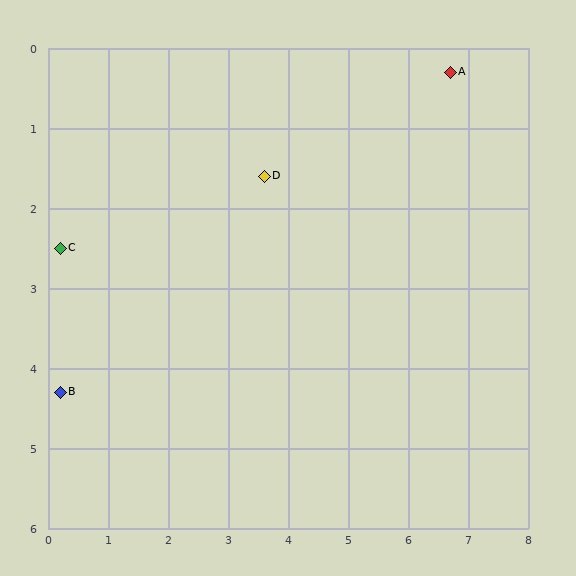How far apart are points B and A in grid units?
Points B and A are about 7.6 grid units apart.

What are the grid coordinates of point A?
Point A is at approximately (6.7, 0.3).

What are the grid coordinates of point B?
Point B is at approximately (0.2, 4.3).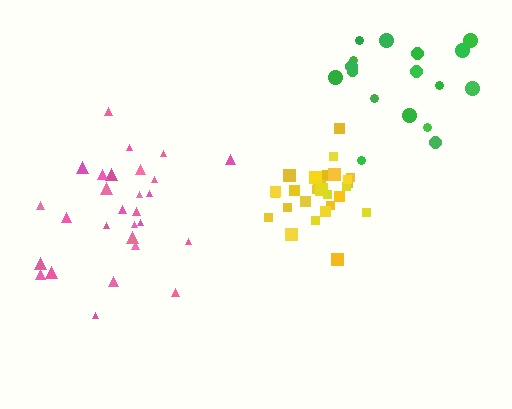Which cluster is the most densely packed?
Yellow.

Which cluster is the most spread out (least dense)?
Green.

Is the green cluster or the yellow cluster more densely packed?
Yellow.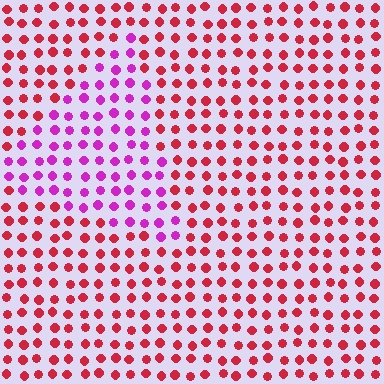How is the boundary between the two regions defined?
The boundary is defined purely by a slight shift in hue (about 47 degrees). Spacing, size, and orientation are identical on both sides.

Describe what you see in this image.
The image is filled with small red elements in a uniform arrangement. A triangle-shaped region is visible where the elements are tinted to a slightly different hue, forming a subtle color boundary.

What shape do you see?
I see a triangle.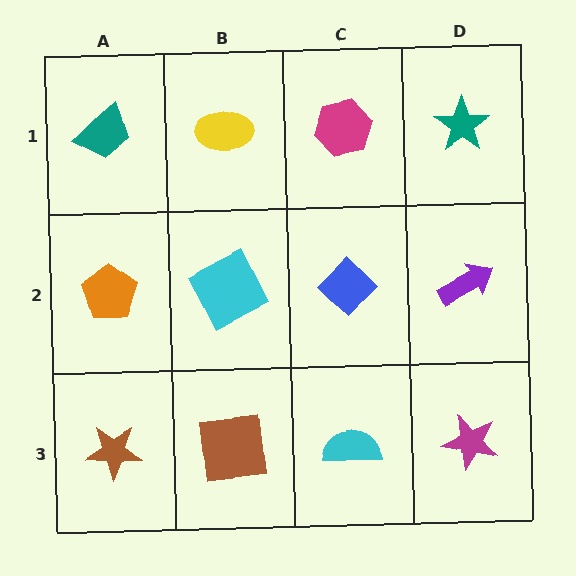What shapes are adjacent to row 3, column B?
A cyan square (row 2, column B), a brown star (row 3, column A), a cyan semicircle (row 3, column C).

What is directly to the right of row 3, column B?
A cyan semicircle.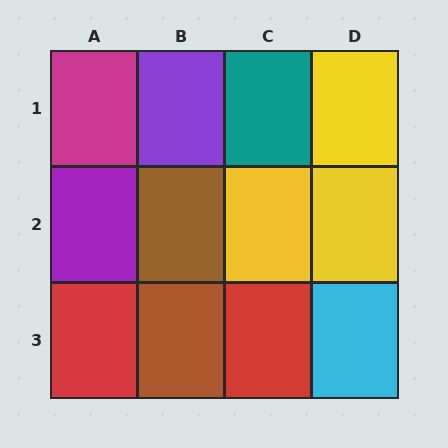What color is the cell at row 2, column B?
Brown.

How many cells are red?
2 cells are red.